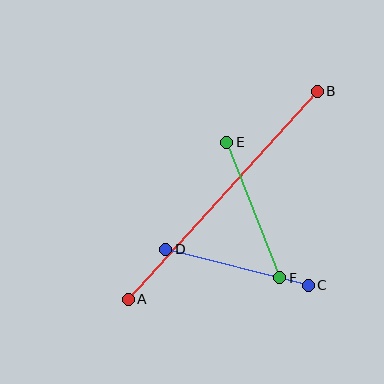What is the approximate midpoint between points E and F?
The midpoint is at approximately (253, 210) pixels.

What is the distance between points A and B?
The distance is approximately 281 pixels.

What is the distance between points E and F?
The distance is approximately 146 pixels.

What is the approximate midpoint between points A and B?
The midpoint is at approximately (223, 195) pixels.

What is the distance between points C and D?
The distance is approximately 147 pixels.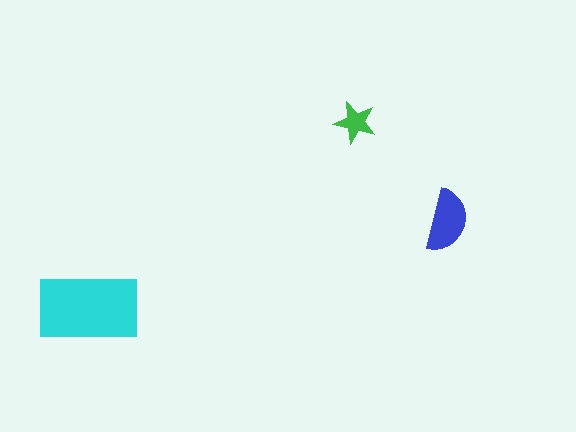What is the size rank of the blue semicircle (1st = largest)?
2nd.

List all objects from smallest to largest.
The green star, the blue semicircle, the cyan rectangle.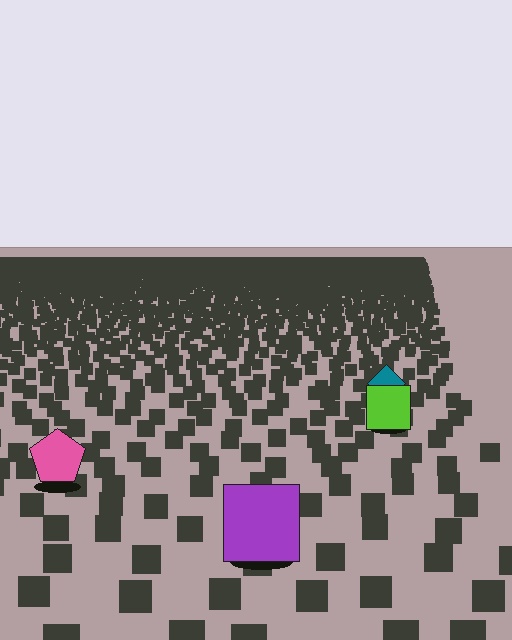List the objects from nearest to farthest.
From nearest to farthest: the purple square, the pink pentagon, the lime square, the teal diamond.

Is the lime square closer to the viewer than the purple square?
No. The purple square is closer — you can tell from the texture gradient: the ground texture is coarser near it.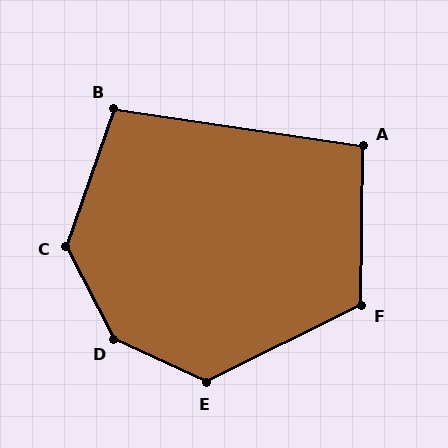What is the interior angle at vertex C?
Approximately 134 degrees (obtuse).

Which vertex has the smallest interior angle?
A, at approximately 98 degrees.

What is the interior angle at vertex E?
Approximately 129 degrees (obtuse).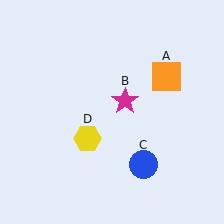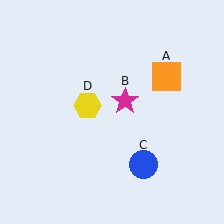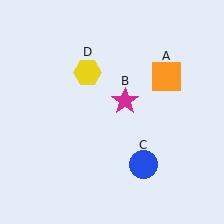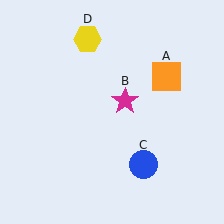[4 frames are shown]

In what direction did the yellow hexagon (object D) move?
The yellow hexagon (object D) moved up.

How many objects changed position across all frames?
1 object changed position: yellow hexagon (object D).